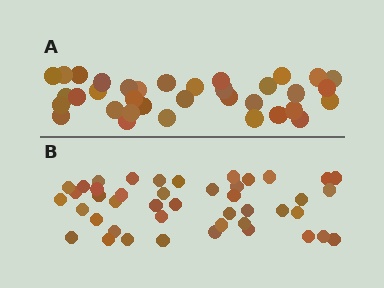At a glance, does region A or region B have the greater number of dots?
Region B (the bottom region) has more dots.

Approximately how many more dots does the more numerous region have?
Region B has roughly 8 or so more dots than region A.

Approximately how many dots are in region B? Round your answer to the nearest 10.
About 40 dots. (The exact count is 44, which rounds to 40.)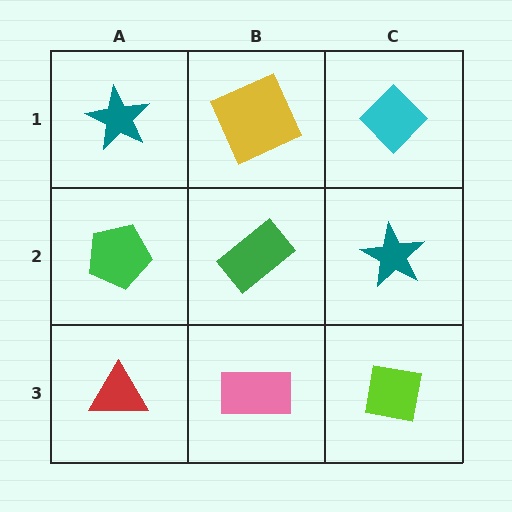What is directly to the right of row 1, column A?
A yellow square.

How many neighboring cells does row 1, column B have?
3.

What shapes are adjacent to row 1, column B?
A green rectangle (row 2, column B), a teal star (row 1, column A), a cyan diamond (row 1, column C).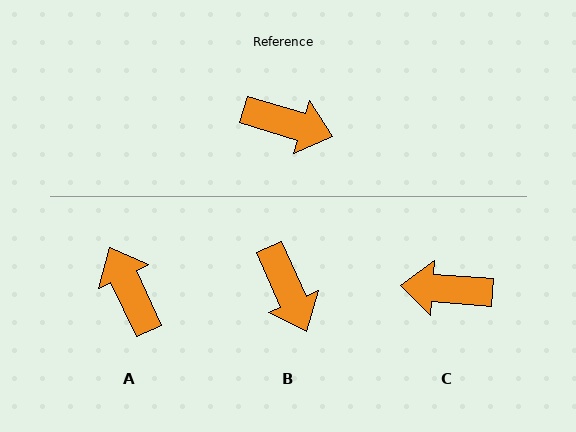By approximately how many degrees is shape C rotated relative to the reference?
Approximately 167 degrees clockwise.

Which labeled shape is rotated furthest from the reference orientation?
C, about 167 degrees away.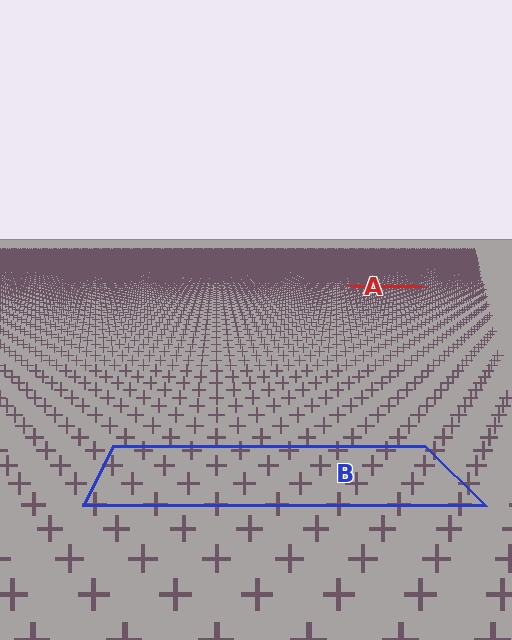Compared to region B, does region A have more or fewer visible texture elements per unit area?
Region A has more texture elements per unit area — they are packed more densely because it is farther away.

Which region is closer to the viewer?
Region B is closer. The texture elements there are larger and more spread out.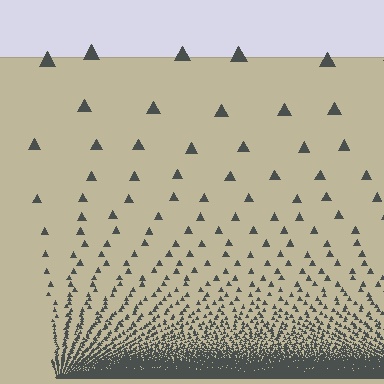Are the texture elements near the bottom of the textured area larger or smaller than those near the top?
Smaller. The gradient is inverted — elements near the bottom are smaller and denser.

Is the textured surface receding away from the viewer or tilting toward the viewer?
The surface appears to tilt toward the viewer. Texture elements get larger and sparser toward the top.